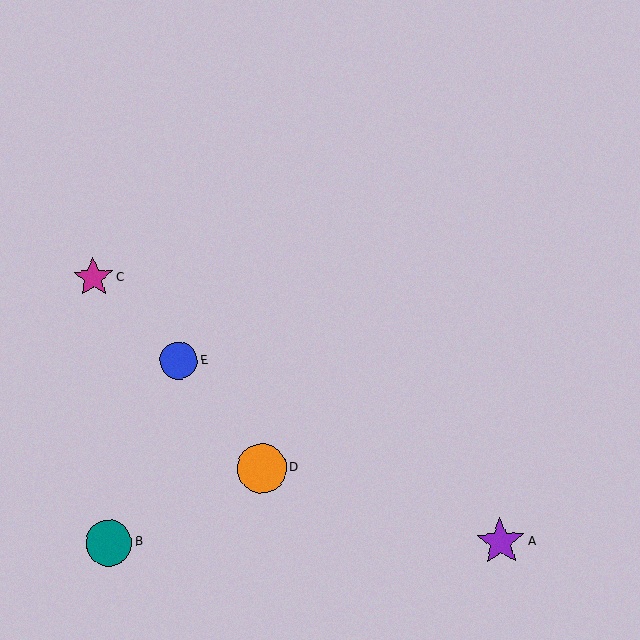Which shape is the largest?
The orange circle (labeled D) is the largest.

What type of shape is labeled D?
Shape D is an orange circle.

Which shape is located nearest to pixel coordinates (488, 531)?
The purple star (labeled A) at (501, 542) is nearest to that location.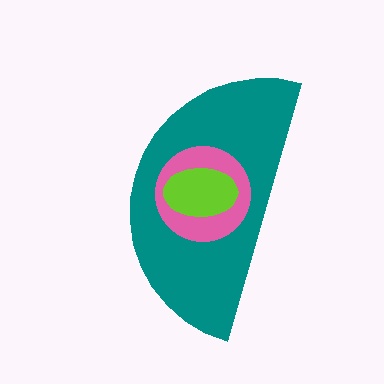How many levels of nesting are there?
3.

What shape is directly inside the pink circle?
The lime ellipse.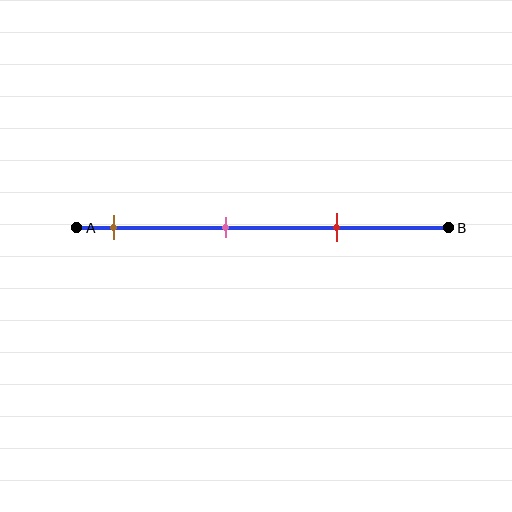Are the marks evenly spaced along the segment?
Yes, the marks are approximately evenly spaced.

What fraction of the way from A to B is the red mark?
The red mark is approximately 70% (0.7) of the way from A to B.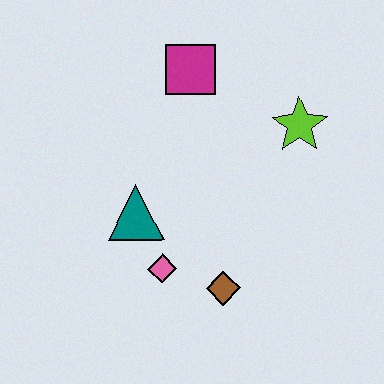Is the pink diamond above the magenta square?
No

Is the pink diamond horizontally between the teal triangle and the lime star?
Yes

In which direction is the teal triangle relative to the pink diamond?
The teal triangle is above the pink diamond.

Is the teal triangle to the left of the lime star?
Yes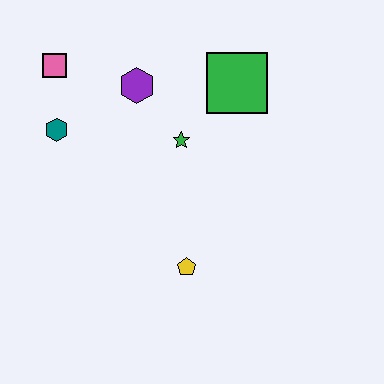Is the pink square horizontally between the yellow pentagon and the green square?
No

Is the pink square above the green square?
Yes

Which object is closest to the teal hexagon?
The pink square is closest to the teal hexagon.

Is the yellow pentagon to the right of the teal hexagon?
Yes